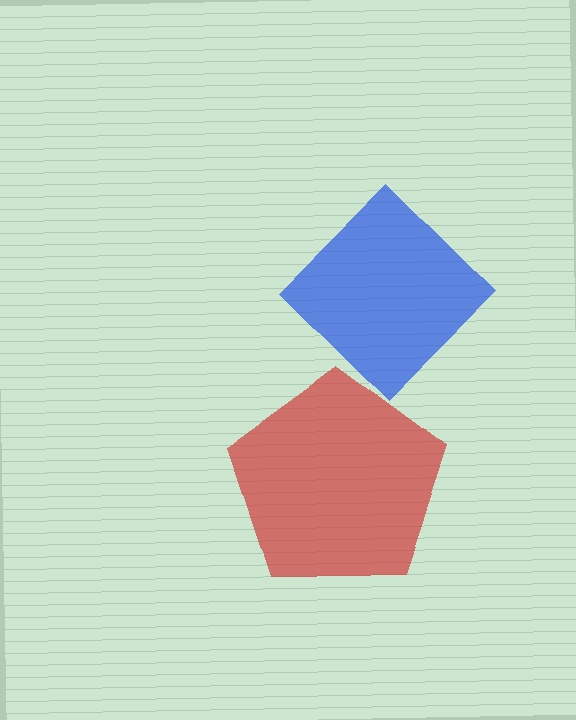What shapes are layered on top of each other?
The layered shapes are: a blue diamond, a red pentagon.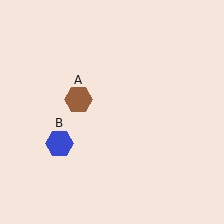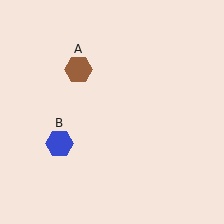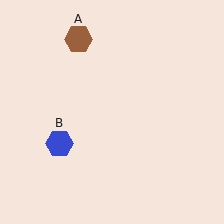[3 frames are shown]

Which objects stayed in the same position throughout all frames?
Blue hexagon (object B) remained stationary.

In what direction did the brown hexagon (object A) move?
The brown hexagon (object A) moved up.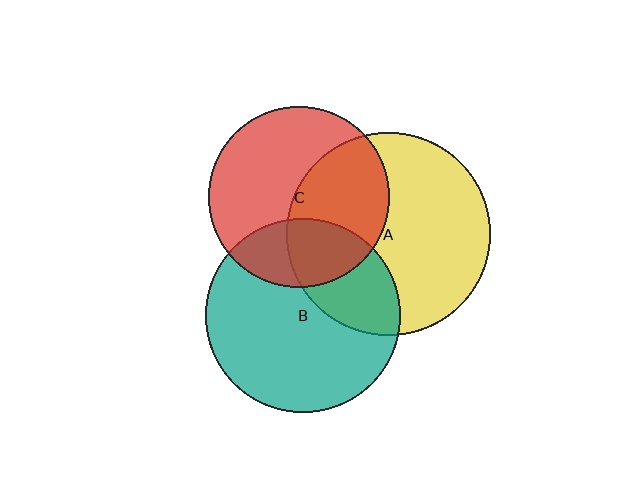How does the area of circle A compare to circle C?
Approximately 1.3 times.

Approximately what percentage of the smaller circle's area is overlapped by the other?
Approximately 25%.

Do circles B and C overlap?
Yes.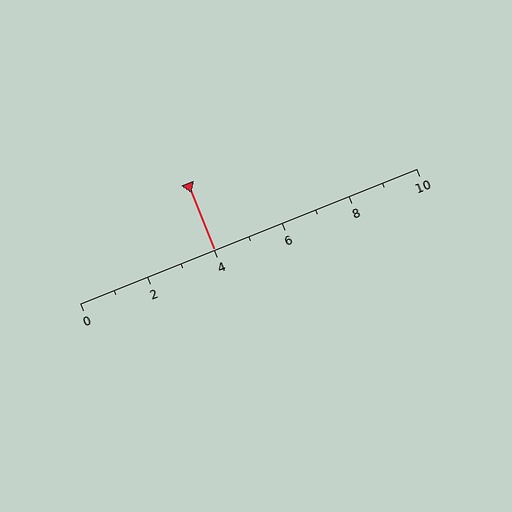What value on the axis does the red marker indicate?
The marker indicates approximately 4.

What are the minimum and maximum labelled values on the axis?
The axis runs from 0 to 10.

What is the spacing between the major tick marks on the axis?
The major ticks are spaced 2 apart.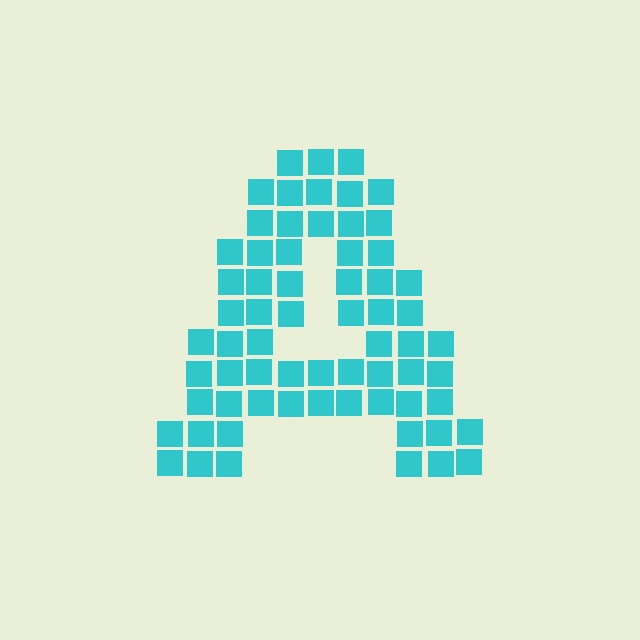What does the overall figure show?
The overall figure shows the letter A.